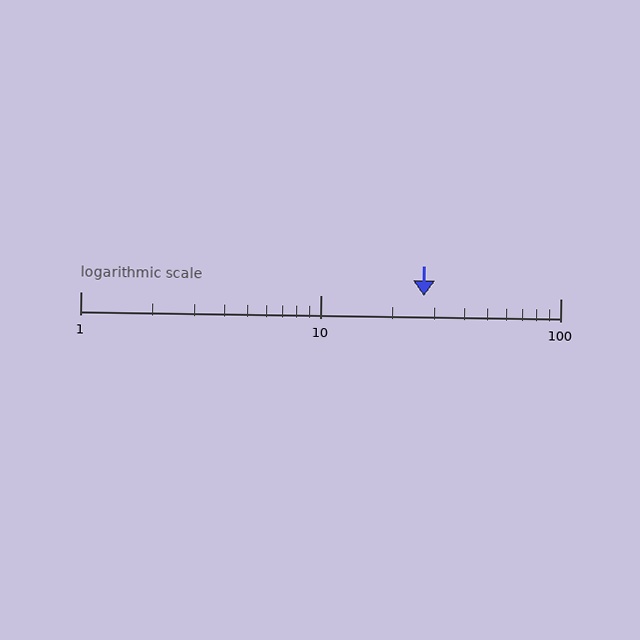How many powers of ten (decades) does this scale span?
The scale spans 2 decades, from 1 to 100.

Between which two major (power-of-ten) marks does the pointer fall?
The pointer is between 10 and 100.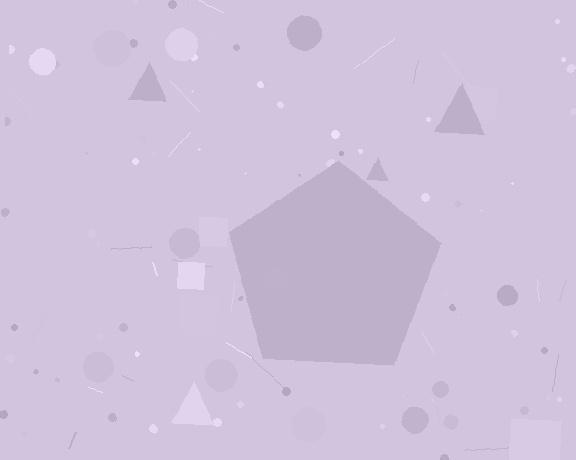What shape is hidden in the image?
A pentagon is hidden in the image.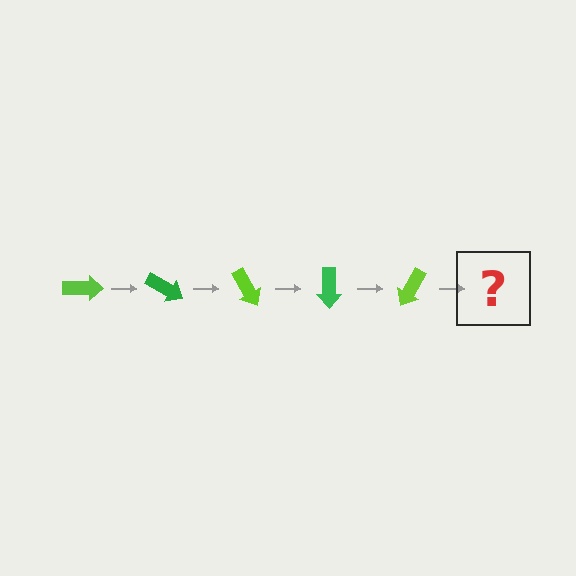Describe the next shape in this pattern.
It should be a green arrow, rotated 150 degrees from the start.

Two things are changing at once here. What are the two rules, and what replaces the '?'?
The two rules are that it rotates 30 degrees each step and the color cycles through lime and green. The '?' should be a green arrow, rotated 150 degrees from the start.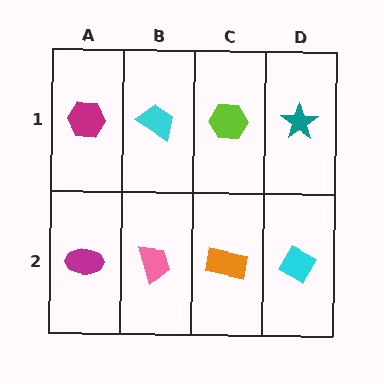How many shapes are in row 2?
4 shapes.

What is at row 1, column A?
A magenta hexagon.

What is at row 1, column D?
A teal star.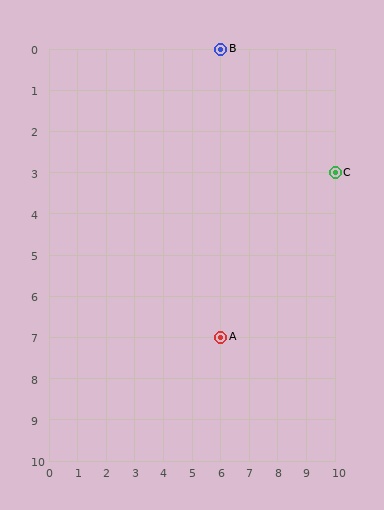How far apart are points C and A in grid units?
Points C and A are 4 columns and 4 rows apart (about 5.7 grid units diagonally).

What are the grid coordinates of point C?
Point C is at grid coordinates (10, 3).